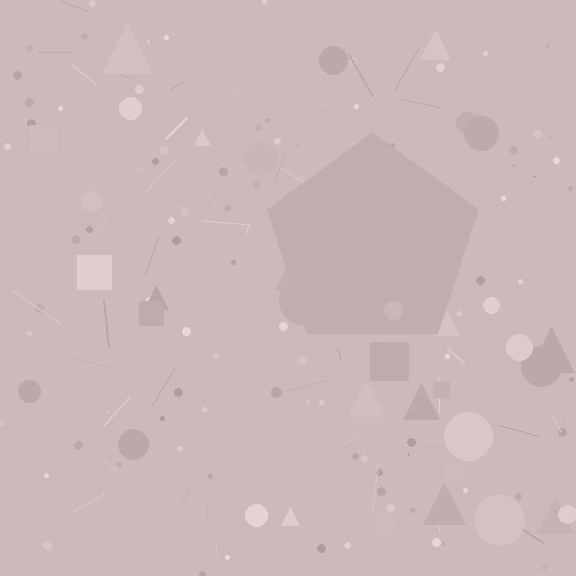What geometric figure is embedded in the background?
A pentagon is embedded in the background.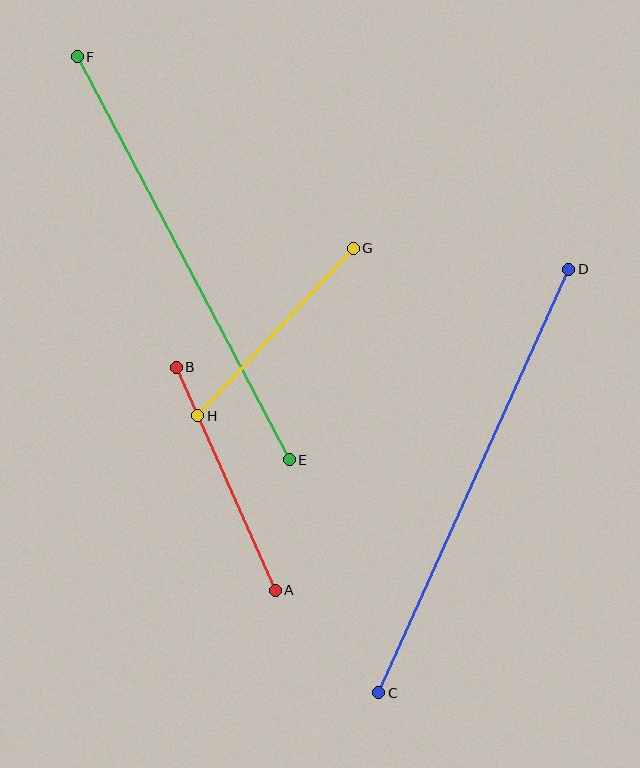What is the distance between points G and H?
The distance is approximately 229 pixels.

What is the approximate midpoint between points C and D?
The midpoint is at approximately (474, 481) pixels.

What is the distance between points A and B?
The distance is approximately 244 pixels.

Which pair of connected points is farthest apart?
Points C and D are farthest apart.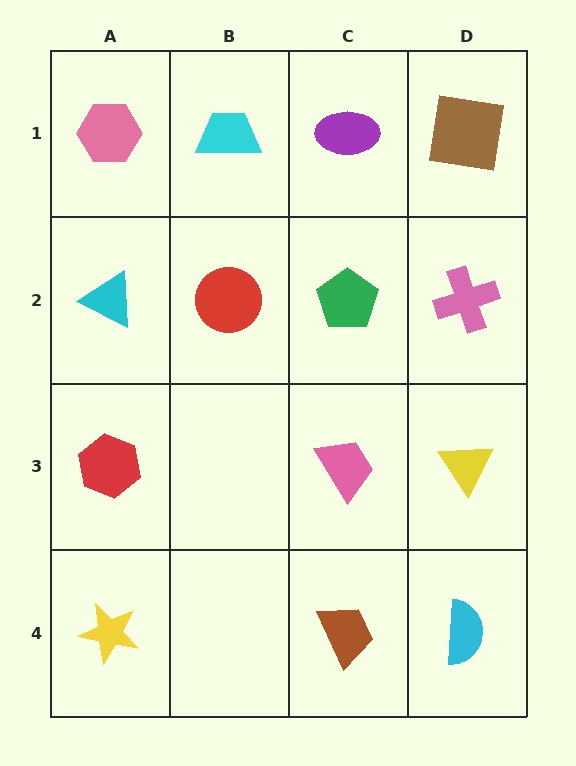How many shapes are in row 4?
3 shapes.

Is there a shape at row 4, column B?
No, that cell is empty.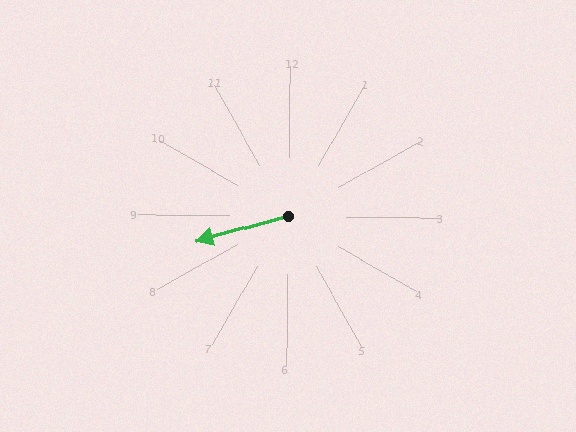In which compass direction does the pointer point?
West.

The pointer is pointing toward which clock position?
Roughly 8 o'clock.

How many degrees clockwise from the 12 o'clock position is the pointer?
Approximately 254 degrees.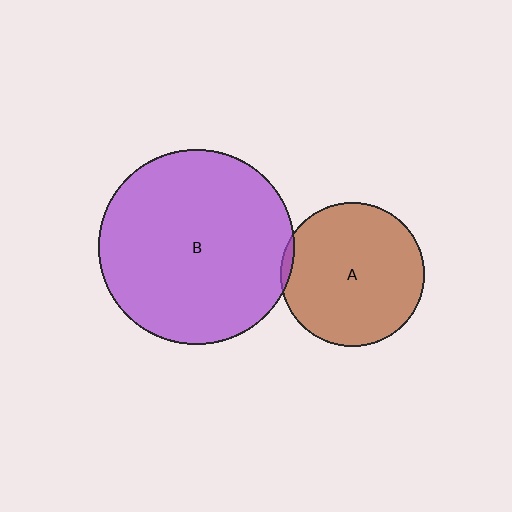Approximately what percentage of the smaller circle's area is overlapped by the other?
Approximately 5%.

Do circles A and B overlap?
Yes.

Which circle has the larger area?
Circle B (purple).